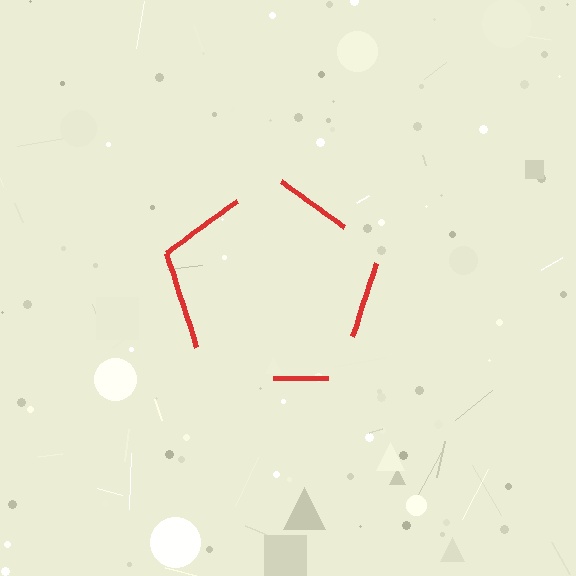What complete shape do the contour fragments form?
The contour fragments form a pentagon.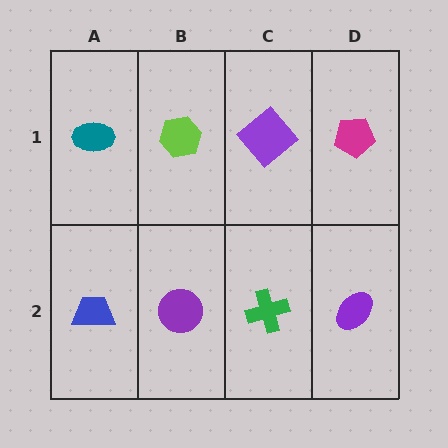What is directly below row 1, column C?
A green cross.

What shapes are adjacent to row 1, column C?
A green cross (row 2, column C), a lime hexagon (row 1, column B), a magenta pentagon (row 1, column D).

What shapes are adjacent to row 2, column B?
A lime hexagon (row 1, column B), a blue trapezoid (row 2, column A), a green cross (row 2, column C).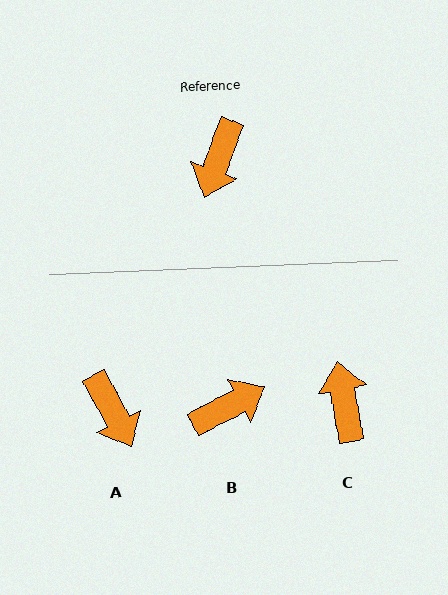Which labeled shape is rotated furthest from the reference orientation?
C, about 149 degrees away.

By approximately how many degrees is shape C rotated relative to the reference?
Approximately 149 degrees clockwise.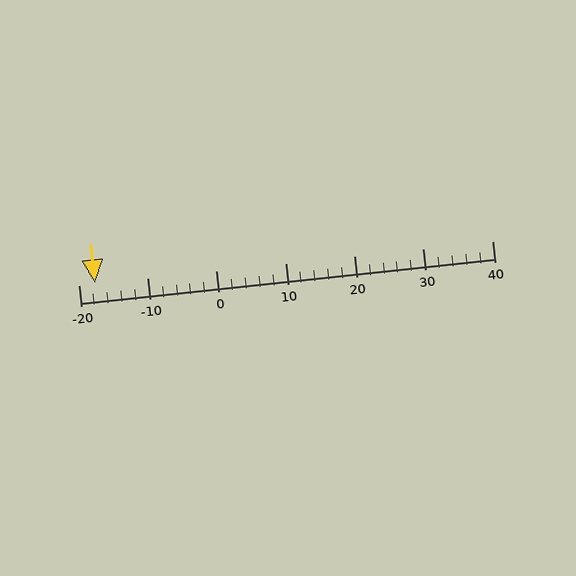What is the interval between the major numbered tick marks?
The major tick marks are spaced 10 units apart.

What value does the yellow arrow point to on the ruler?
The yellow arrow points to approximately -18.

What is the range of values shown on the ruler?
The ruler shows values from -20 to 40.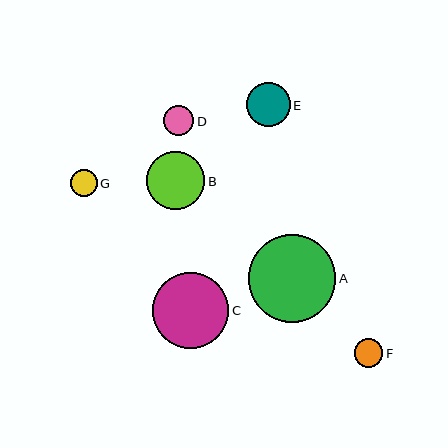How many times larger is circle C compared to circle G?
Circle C is approximately 2.8 times the size of circle G.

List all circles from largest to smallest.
From largest to smallest: A, C, B, E, D, F, G.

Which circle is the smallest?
Circle G is the smallest with a size of approximately 27 pixels.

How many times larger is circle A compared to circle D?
Circle A is approximately 2.9 times the size of circle D.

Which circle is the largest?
Circle A is the largest with a size of approximately 88 pixels.